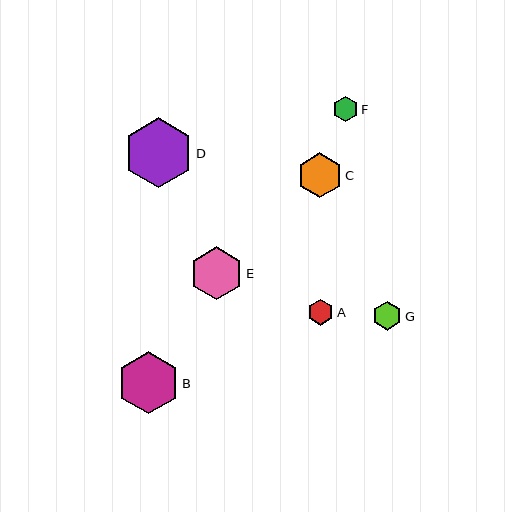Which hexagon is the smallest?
Hexagon F is the smallest with a size of approximately 26 pixels.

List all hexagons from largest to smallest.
From largest to smallest: D, B, E, C, G, A, F.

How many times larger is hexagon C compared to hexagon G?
Hexagon C is approximately 1.5 times the size of hexagon G.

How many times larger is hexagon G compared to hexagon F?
Hexagon G is approximately 1.1 times the size of hexagon F.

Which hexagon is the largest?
Hexagon D is the largest with a size of approximately 70 pixels.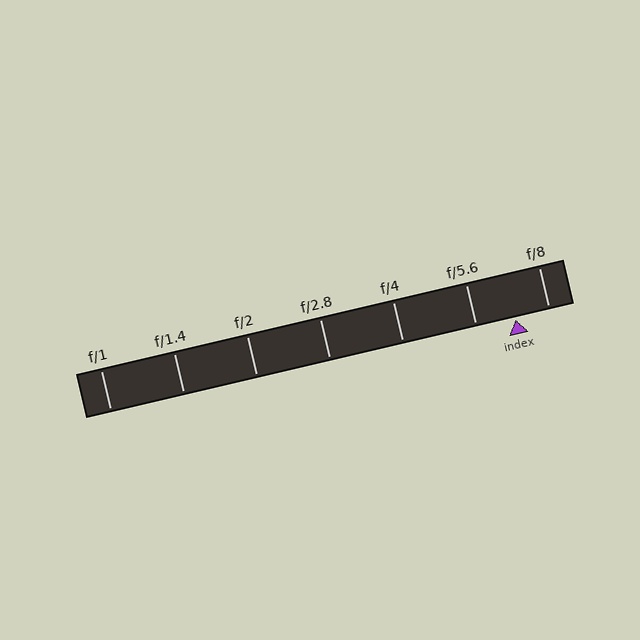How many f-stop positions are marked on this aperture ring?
There are 7 f-stop positions marked.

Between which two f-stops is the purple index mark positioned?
The index mark is between f/5.6 and f/8.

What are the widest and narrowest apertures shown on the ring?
The widest aperture shown is f/1 and the narrowest is f/8.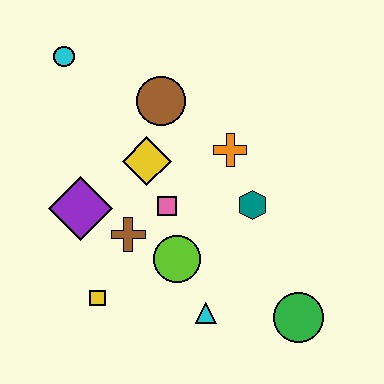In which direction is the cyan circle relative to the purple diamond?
The cyan circle is above the purple diamond.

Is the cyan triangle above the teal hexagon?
No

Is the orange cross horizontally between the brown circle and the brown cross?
No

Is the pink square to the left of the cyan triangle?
Yes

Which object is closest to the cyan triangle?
The lime circle is closest to the cyan triangle.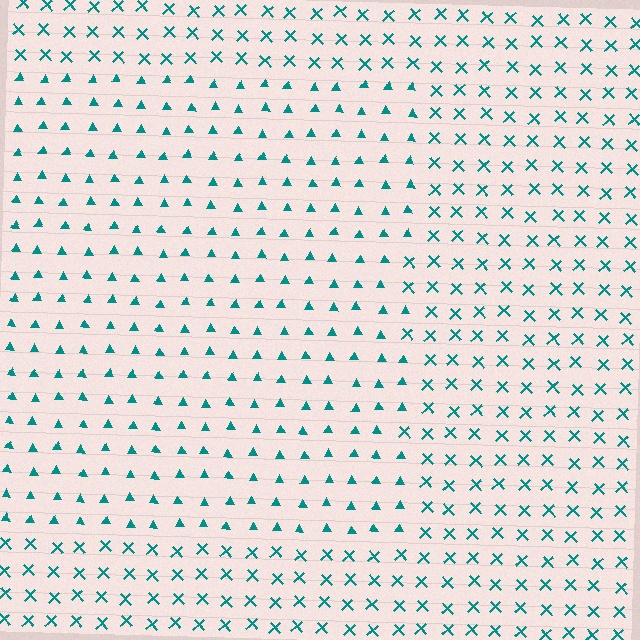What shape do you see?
I see a rectangle.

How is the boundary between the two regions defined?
The boundary is defined by a change in element shape: triangles inside vs. X marks outside. All elements share the same color and spacing.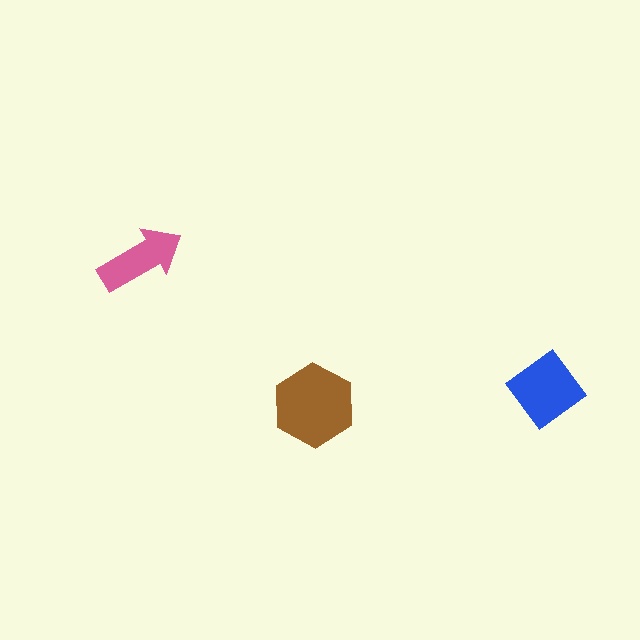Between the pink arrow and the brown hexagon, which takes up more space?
The brown hexagon.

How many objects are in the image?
There are 3 objects in the image.